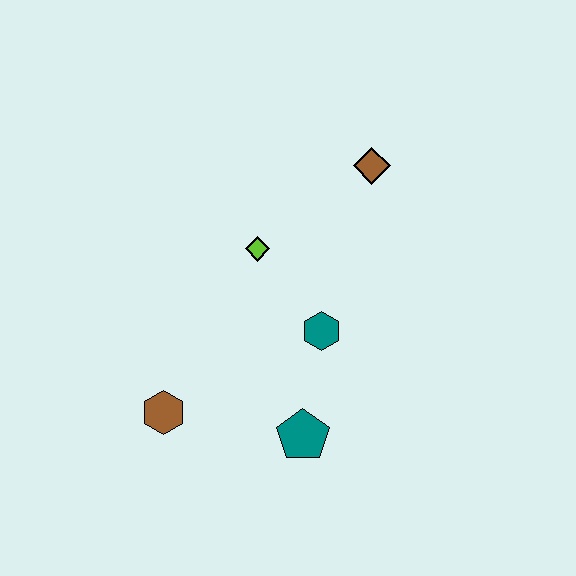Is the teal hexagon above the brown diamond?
No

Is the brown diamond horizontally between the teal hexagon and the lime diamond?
No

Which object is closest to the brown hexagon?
The teal pentagon is closest to the brown hexagon.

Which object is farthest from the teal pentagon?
The brown diamond is farthest from the teal pentagon.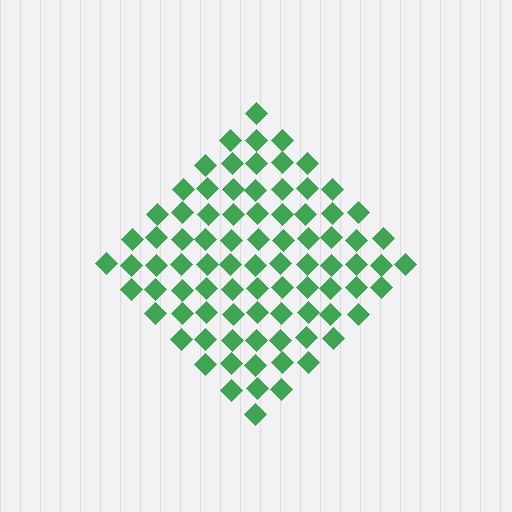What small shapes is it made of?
It is made of small diamonds.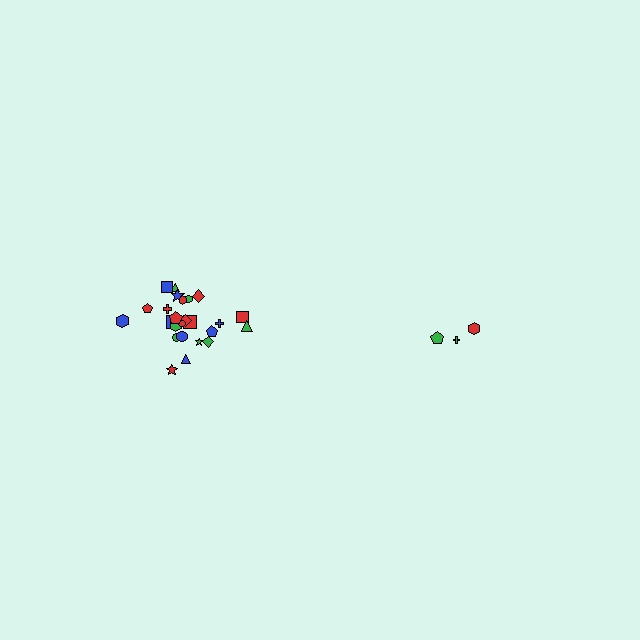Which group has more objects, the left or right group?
The left group.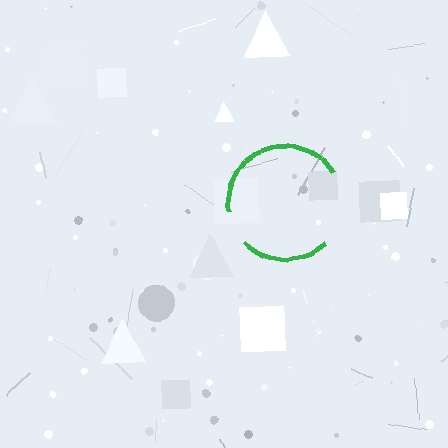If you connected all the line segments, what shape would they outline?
They would outline a circle.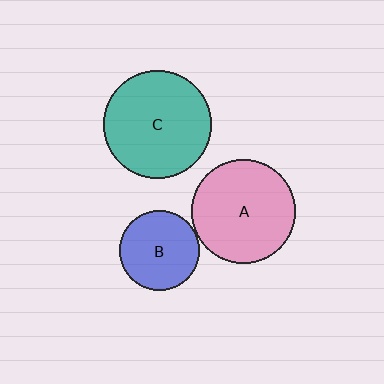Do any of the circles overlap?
No, none of the circles overlap.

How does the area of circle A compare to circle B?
Approximately 1.7 times.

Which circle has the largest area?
Circle C (teal).